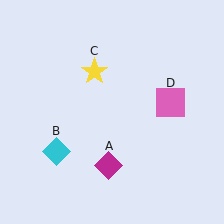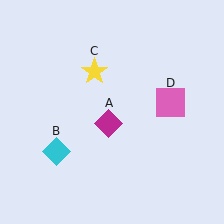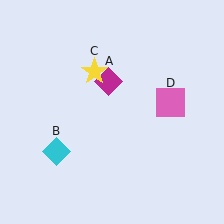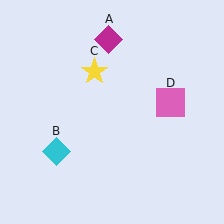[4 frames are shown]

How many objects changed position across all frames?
1 object changed position: magenta diamond (object A).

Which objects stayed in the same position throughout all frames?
Cyan diamond (object B) and yellow star (object C) and pink square (object D) remained stationary.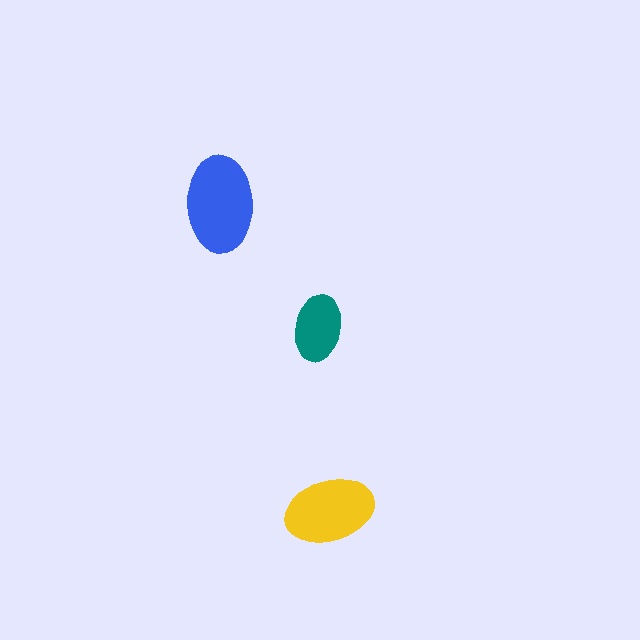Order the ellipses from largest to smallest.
the blue one, the yellow one, the teal one.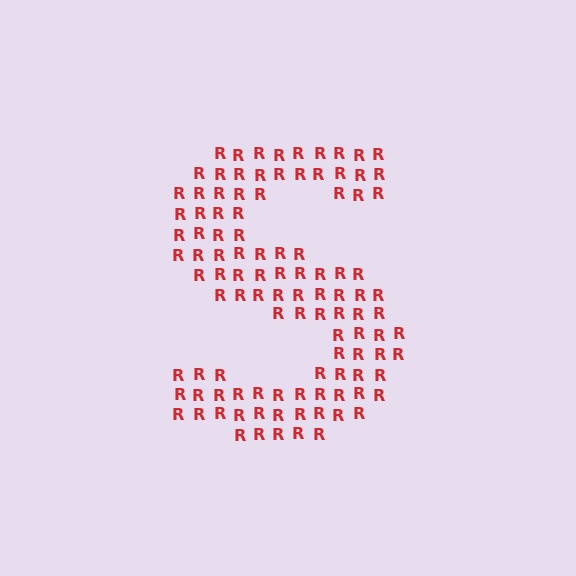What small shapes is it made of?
It is made of small letter R's.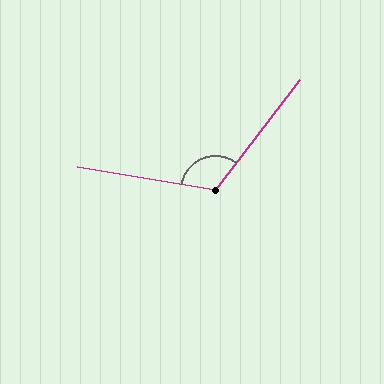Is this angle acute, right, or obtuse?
It is obtuse.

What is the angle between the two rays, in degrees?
Approximately 118 degrees.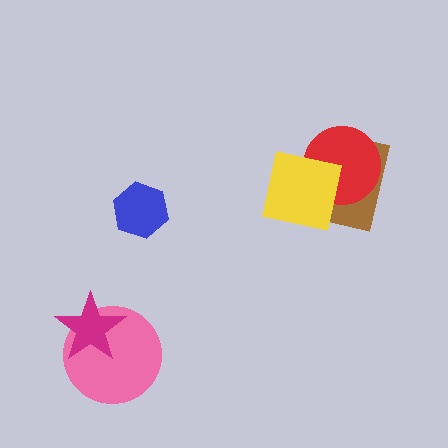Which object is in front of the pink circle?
The magenta star is in front of the pink circle.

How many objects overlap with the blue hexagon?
0 objects overlap with the blue hexagon.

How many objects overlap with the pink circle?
1 object overlaps with the pink circle.